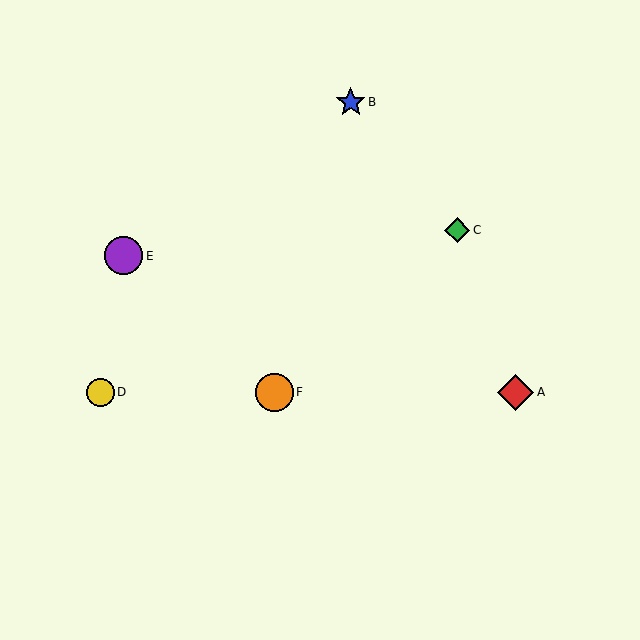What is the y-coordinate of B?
Object B is at y≈102.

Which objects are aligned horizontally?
Objects A, D, F are aligned horizontally.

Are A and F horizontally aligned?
Yes, both are at y≈392.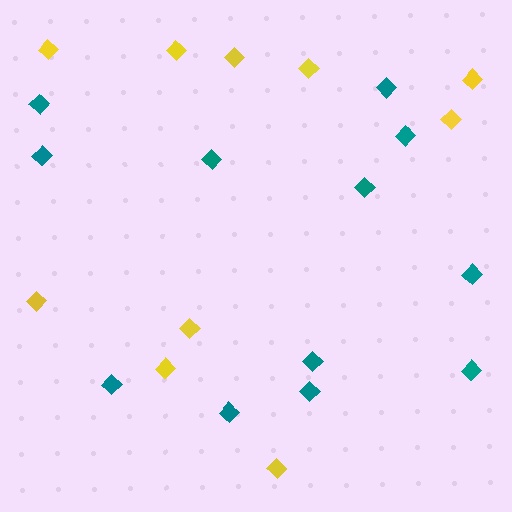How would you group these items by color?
There are 2 groups: one group of teal diamonds (12) and one group of yellow diamonds (10).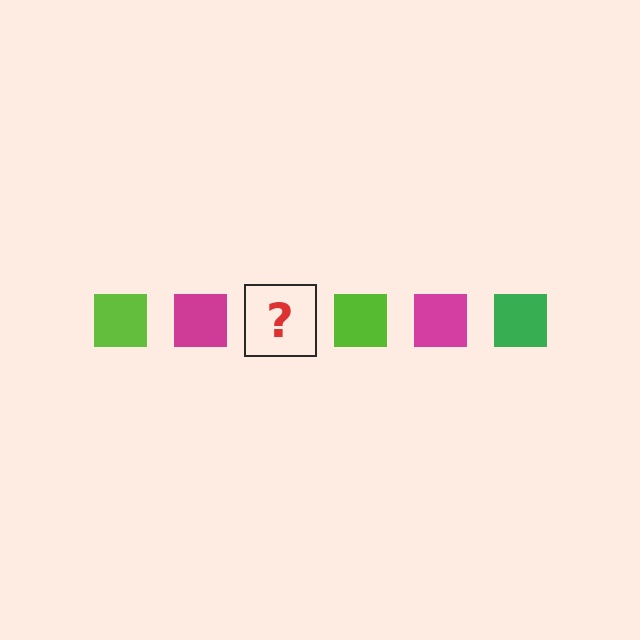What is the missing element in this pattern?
The missing element is a green square.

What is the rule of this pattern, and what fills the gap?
The rule is that the pattern cycles through lime, magenta, green squares. The gap should be filled with a green square.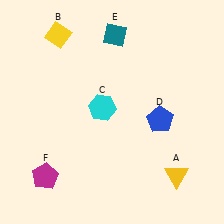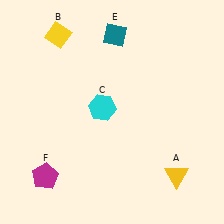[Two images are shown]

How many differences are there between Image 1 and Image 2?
There is 1 difference between the two images.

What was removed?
The blue pentagon (D) was removed in Image 2.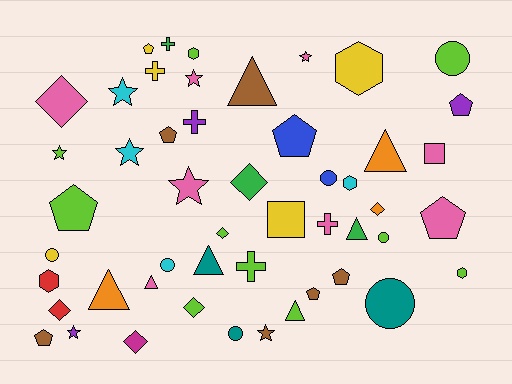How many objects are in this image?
There are 50 objects.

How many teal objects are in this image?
There are 3 teal objects.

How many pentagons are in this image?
There are 9 pentagons.